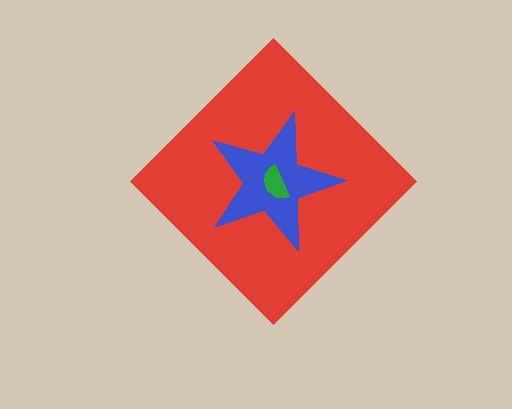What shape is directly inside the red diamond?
The blue star.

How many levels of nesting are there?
3.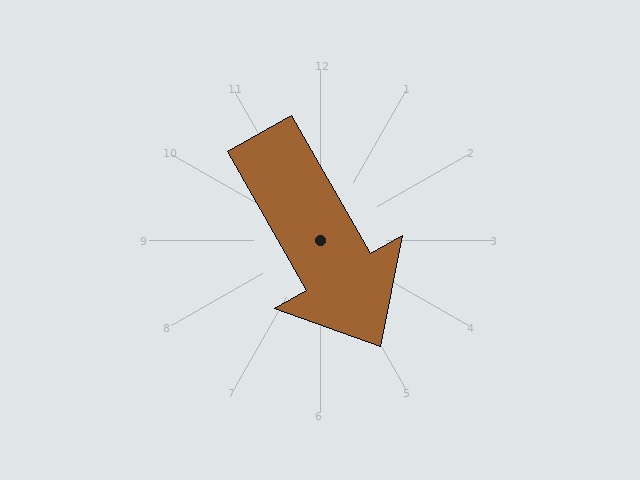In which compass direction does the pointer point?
Southeast.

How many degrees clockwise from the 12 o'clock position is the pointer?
Approximately 150 degrees.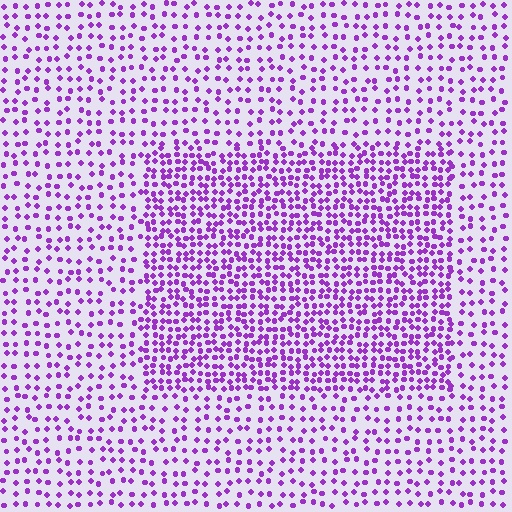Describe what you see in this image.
The image contains small purple elements arranged at two different densities. A rectangle-shaped region is visible where the elements are more densely packed than the surrounding area.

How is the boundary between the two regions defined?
The boundary is defined by a change in element density (approximately 2.0x ratio). All elements are the same color, size, and shape.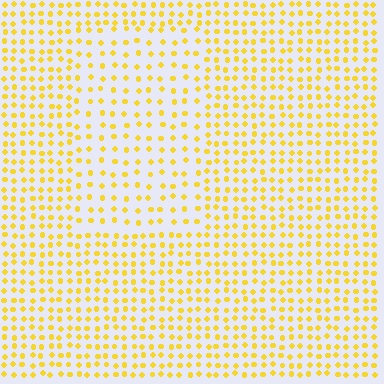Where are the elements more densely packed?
The elements are more densely packed outside the rectangle boundary.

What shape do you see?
I see a rectangle.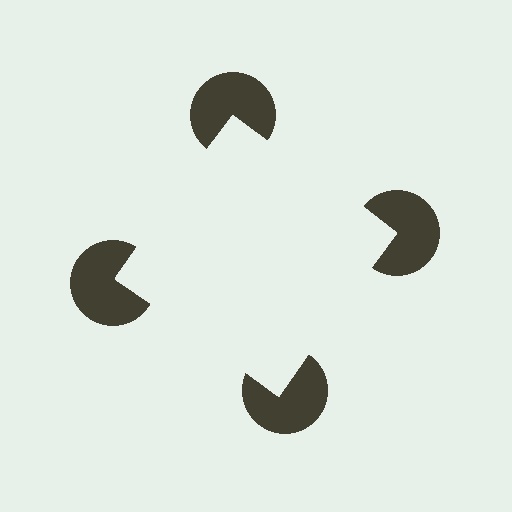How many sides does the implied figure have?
4 sides.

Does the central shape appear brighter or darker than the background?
It typically appears slightly brighter than the background, even though no actual brightness change is drawn.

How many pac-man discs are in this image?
There are 4 — one at each vertex of the illusory square.